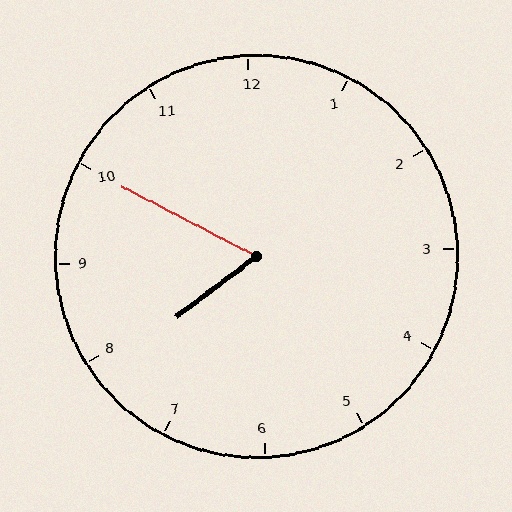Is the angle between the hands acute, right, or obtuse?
It is acute.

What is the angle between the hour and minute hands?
Approximately 65 degrees.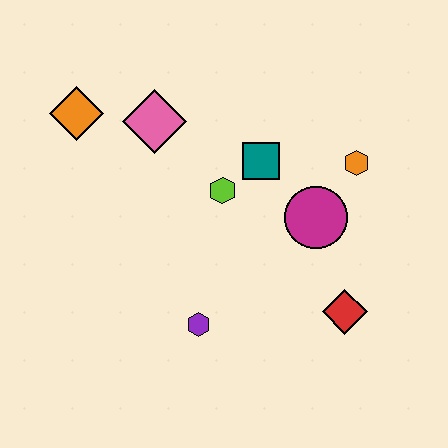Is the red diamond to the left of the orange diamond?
No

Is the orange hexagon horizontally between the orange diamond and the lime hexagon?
No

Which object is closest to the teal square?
The lime hexagon is closest to the teal square.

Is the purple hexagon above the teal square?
No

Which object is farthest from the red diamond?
The orange diamond is farthest from the red diamond.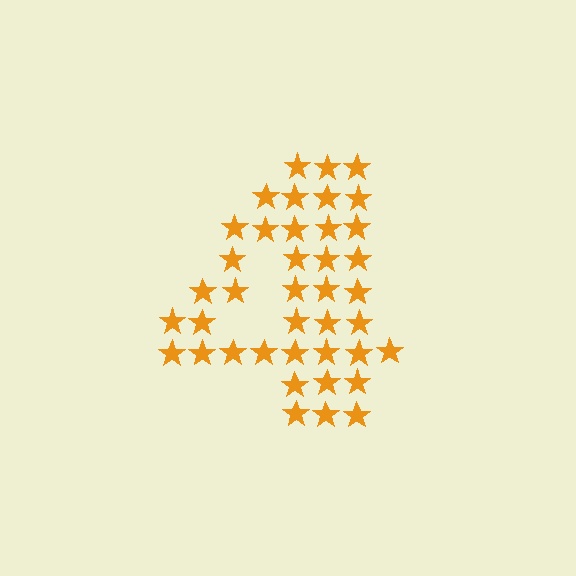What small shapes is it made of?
It is made of small stars.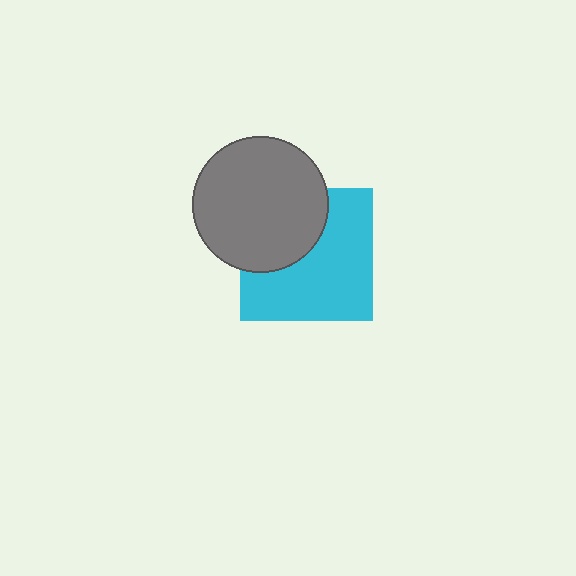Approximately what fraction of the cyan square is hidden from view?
Roughly 37% of the cyan square is hidden behind the gray circle.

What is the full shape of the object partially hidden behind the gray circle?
The partially hidden object is a cyan square.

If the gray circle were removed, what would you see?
You would see the complete cyan square.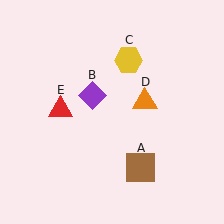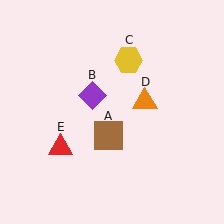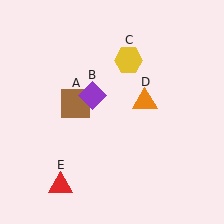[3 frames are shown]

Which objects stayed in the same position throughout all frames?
Purple diamond (object B) and yellow hexagon (object C) and orange triangle (object D) remained stationary.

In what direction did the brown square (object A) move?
The brown square (object A) moved up and to the left.